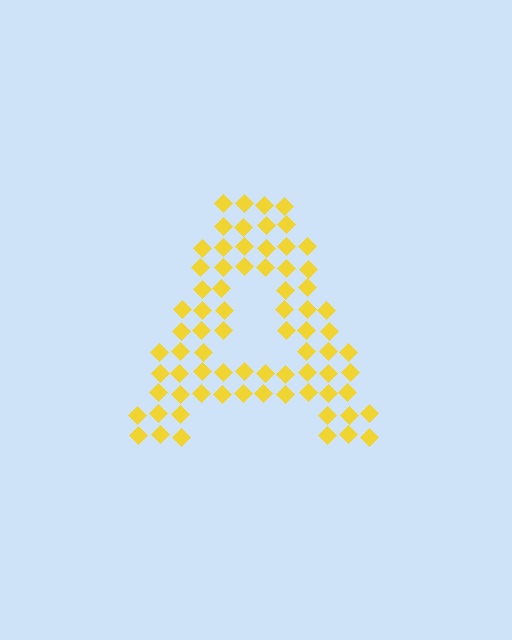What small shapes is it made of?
It is made of small diamonds.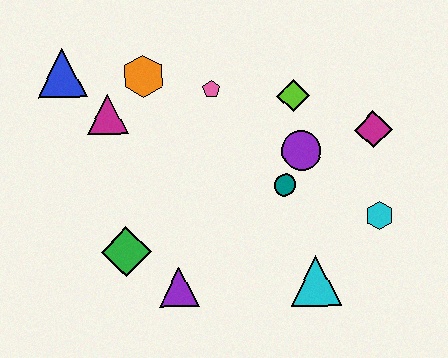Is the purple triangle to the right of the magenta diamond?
No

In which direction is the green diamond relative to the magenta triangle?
The green diamond is below the magenta triangle.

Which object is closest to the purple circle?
The teal circle is closest to the purple circle.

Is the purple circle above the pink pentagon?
No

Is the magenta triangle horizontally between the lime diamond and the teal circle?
No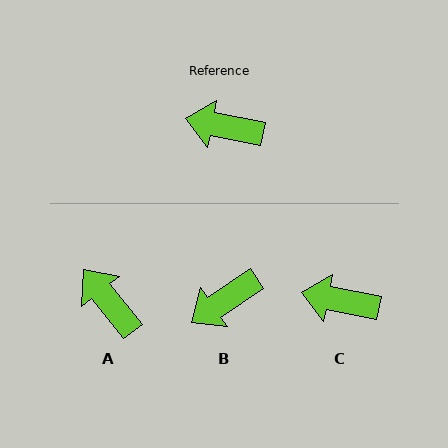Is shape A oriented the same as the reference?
No, it is off by about 40 degrees.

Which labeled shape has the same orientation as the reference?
C.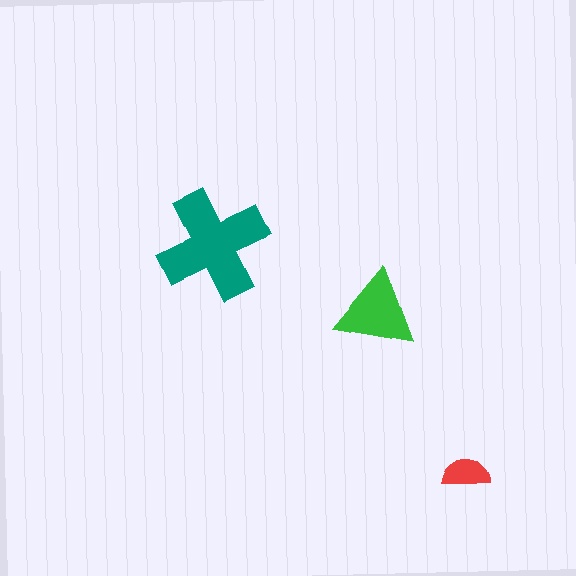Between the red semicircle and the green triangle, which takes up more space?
The green triangle.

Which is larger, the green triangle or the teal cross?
The teal cross.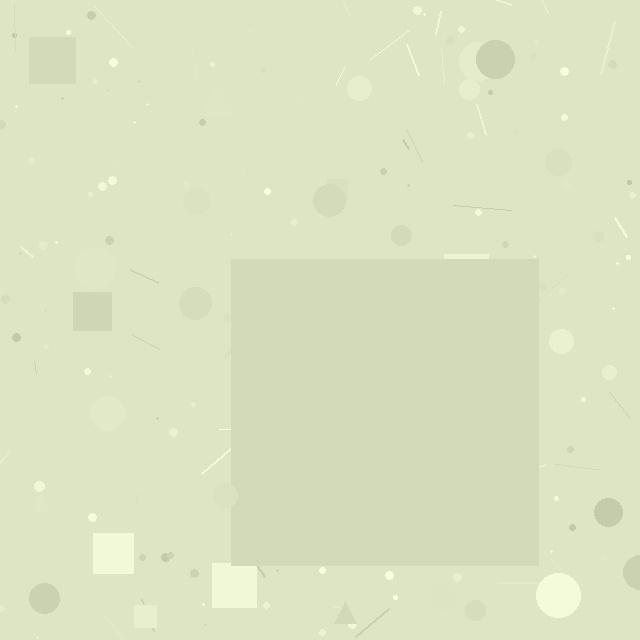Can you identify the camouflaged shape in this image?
The camouflaged shape is a square.